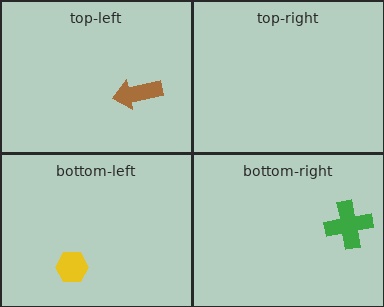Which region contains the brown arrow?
The top-left region.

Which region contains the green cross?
The bottom-right region.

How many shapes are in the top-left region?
1.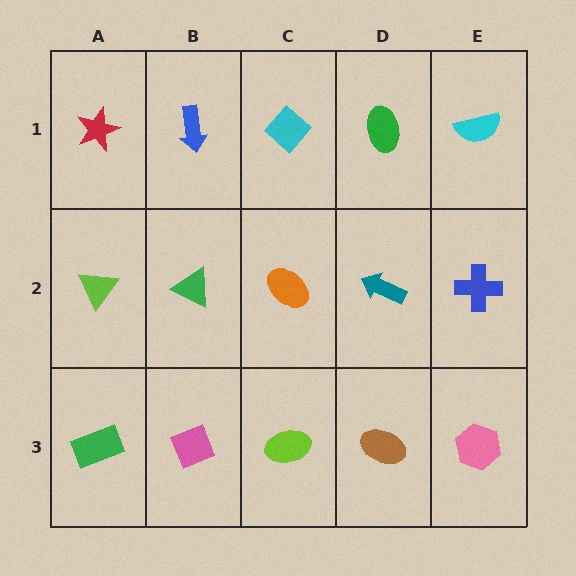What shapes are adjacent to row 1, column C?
An orange ellipse (row 2, column C), a blue arrow (row 1, column B), a green ellipse (row 1, column D).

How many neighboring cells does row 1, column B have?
3.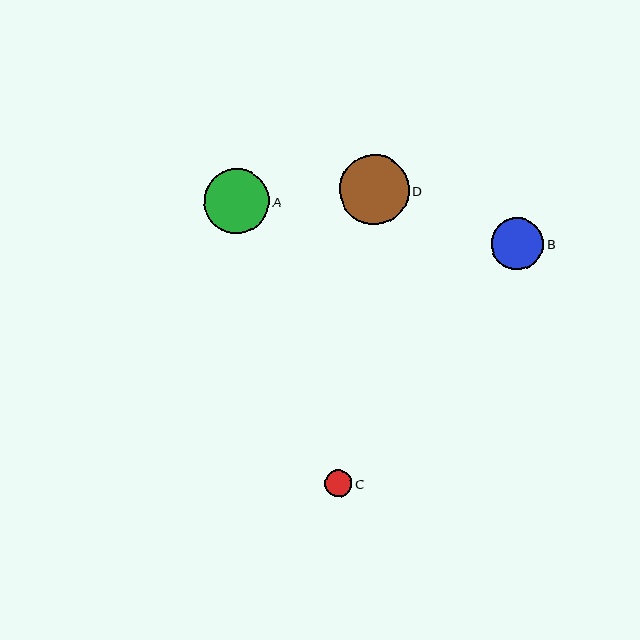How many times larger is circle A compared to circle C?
Circle A is approximately 2.4 times the size of circle C.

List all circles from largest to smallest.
From largest to smallest: D, A, B, C.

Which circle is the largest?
Circle D is the largest with a size of approximately 70 pixels.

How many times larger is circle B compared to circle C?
Circle B is approximately 2.0 times the size of circle C.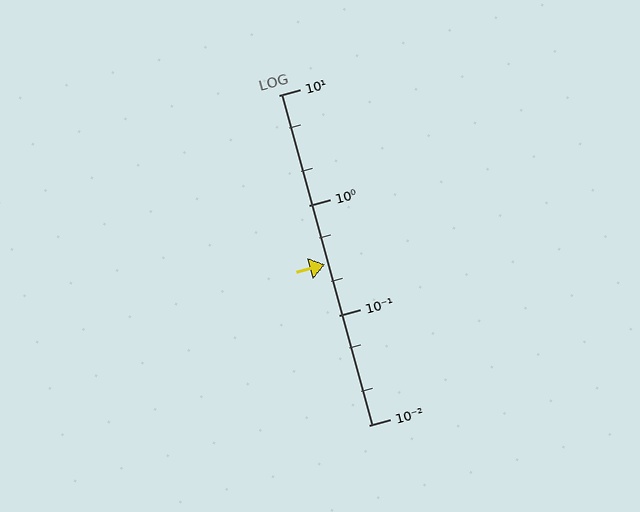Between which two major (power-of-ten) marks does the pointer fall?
The pointer is between 0.1 and 1.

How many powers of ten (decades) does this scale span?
The scale spans 3 decades, from 0.01 to 10.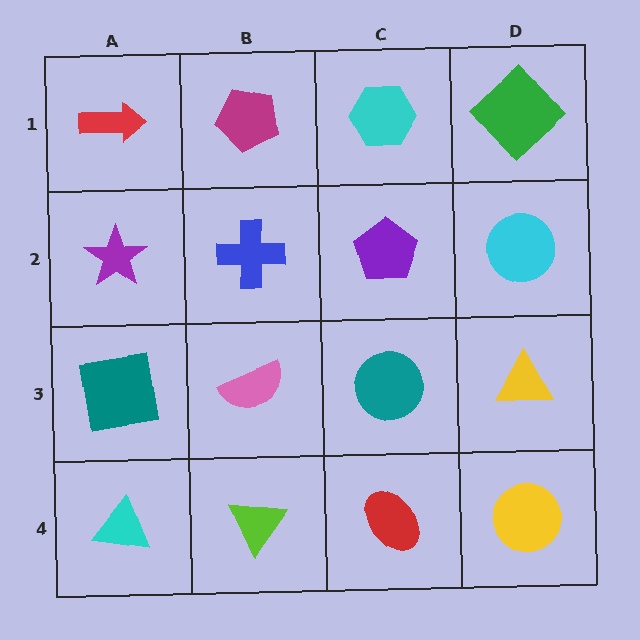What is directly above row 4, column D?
A yellow triangle.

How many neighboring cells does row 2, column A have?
3.